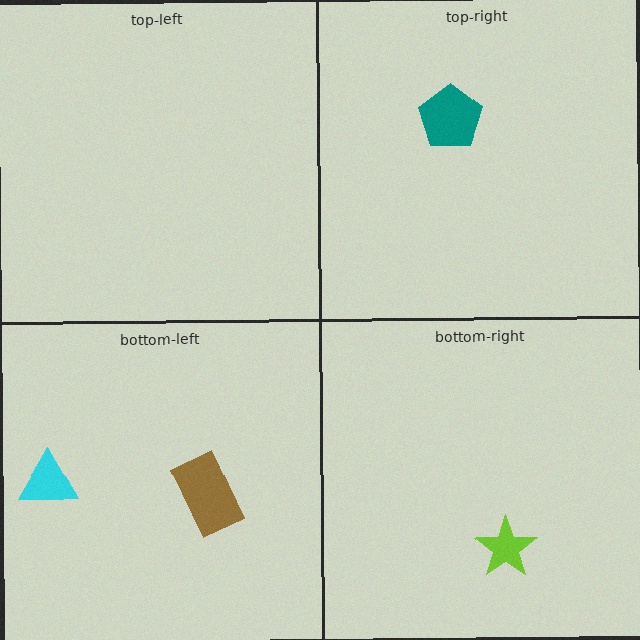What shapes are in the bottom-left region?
The brown rectangle, the cyan triangle.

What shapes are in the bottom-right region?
The lime star.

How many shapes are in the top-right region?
1.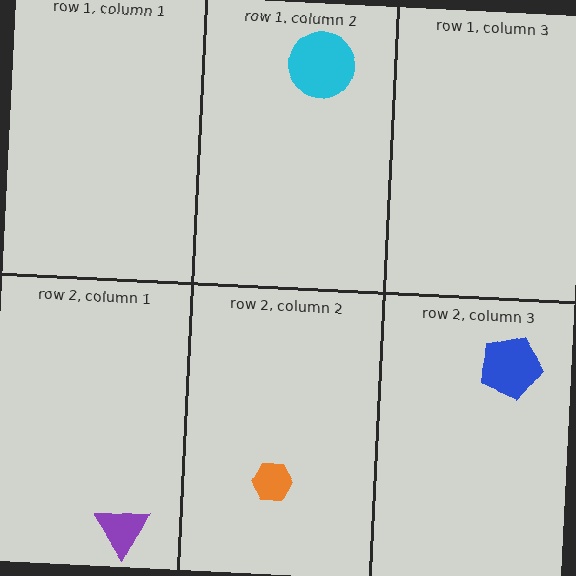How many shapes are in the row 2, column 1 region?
1.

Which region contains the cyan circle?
The row 1, column 2 region.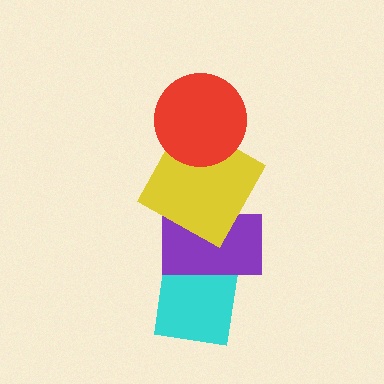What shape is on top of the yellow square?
The red circle is on top of the yellow square.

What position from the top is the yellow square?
The yellow square is 2nd from the top.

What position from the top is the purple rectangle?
The purple rectangle is 3rd from the top.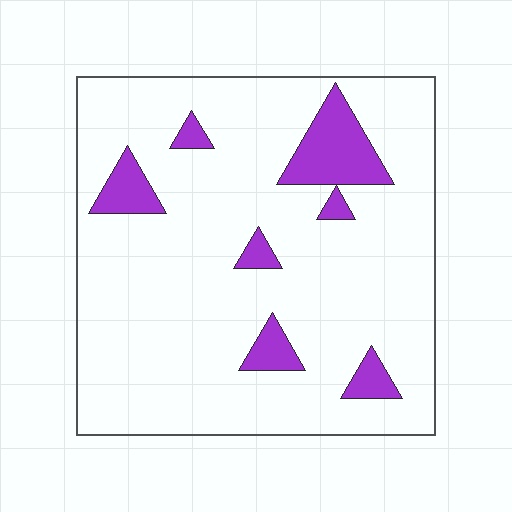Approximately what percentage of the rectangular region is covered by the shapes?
Approximately 10%.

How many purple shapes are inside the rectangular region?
7.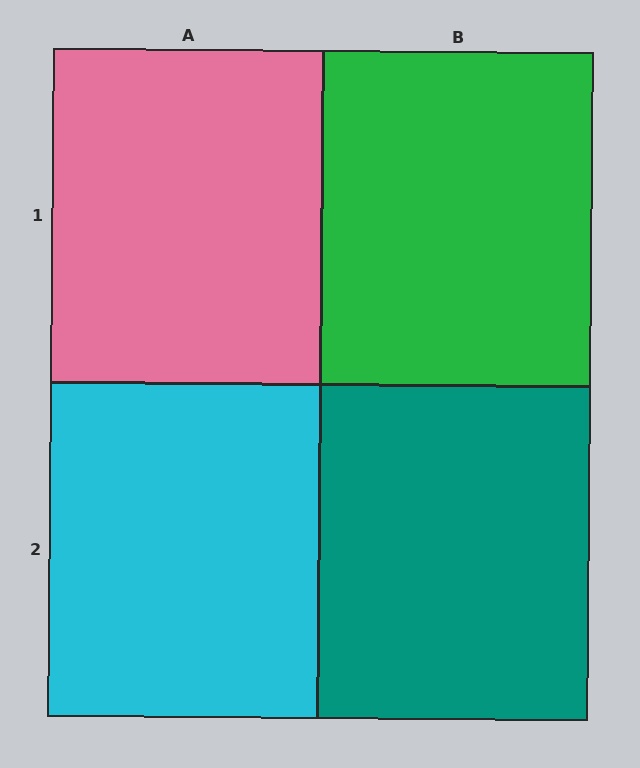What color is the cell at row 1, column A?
Pink.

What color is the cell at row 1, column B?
Green.